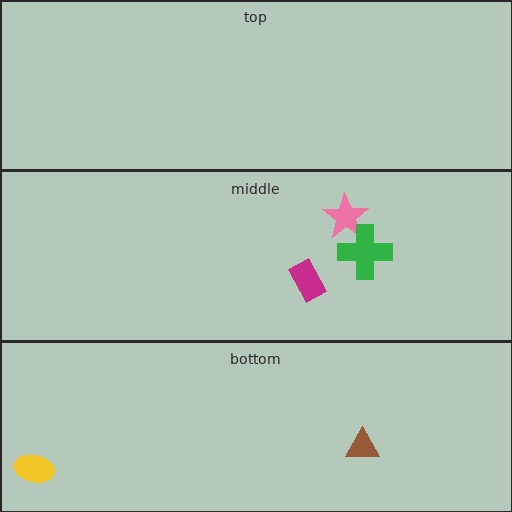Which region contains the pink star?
The middle region.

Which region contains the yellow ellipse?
The bottom region.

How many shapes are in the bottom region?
2.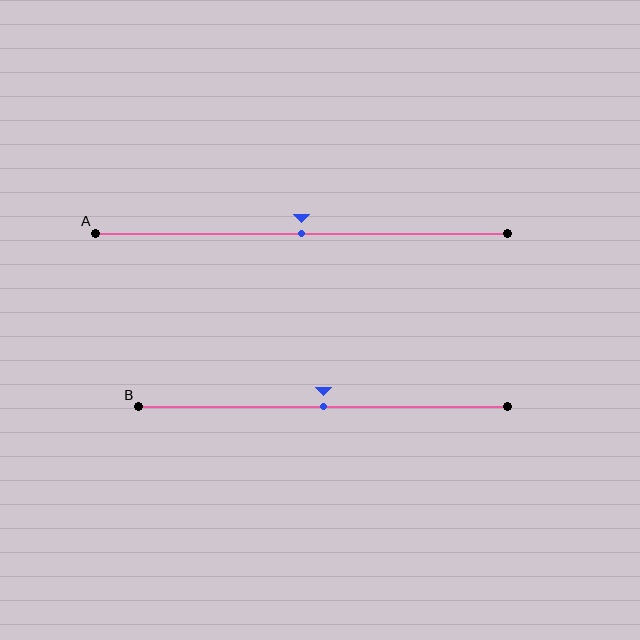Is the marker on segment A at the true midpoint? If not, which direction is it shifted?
Yes, the marker on segment A is at the true midpoint.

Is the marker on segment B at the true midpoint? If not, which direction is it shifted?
Yes, the marker on segment B is at the true midpoint.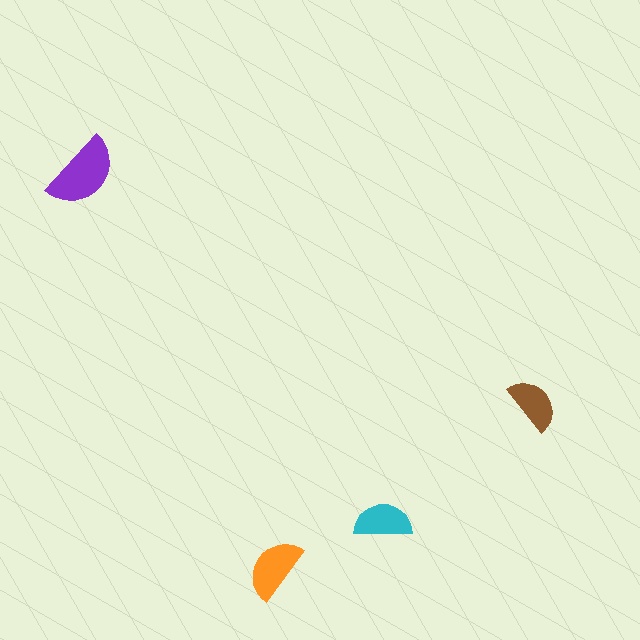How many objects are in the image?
There are 4 objects in the image.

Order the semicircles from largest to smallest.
the purple one, the orange one, the cyan one, the brown one.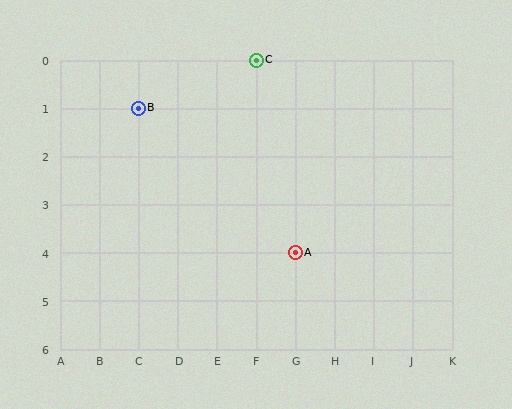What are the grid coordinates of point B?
Point B is at grid coordinates (C, 1).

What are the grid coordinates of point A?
Point A is at grid coordinates (G, 4).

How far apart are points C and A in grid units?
Points C and A are 1 column and 4 rows apart (about 4.1 grid units diagonally).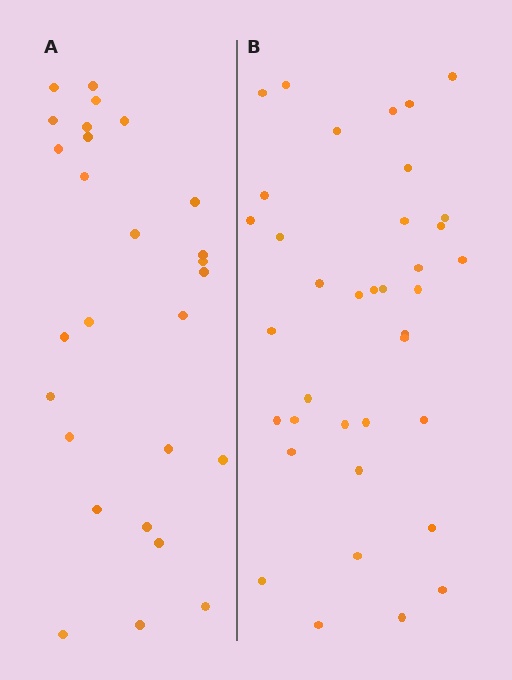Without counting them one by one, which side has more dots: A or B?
Region B (the right region) has more dots.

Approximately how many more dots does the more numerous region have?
Region B has roughly 10 or so more dots than region A.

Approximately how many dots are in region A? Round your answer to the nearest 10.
About 30 dots. (The exact count is 27, which rounds to 30.)